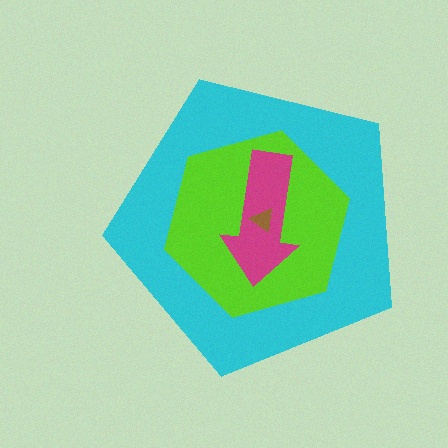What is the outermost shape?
The cyan pentagon.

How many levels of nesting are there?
4.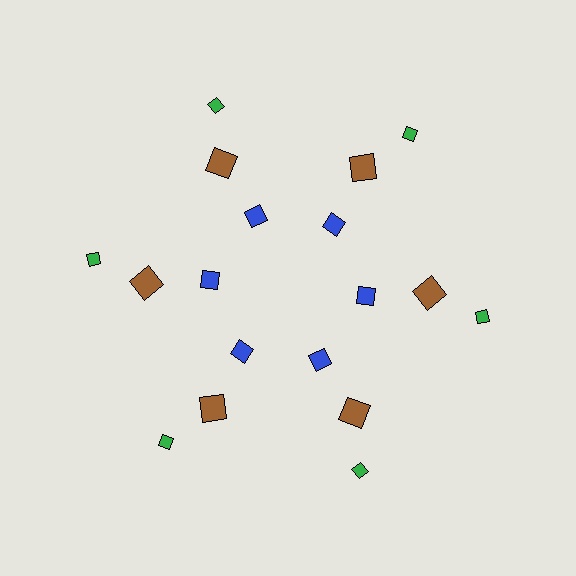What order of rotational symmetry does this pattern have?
This pattern has 6-fold rotational symmetry.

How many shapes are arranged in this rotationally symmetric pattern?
There are 18 shapes, arranged in 6 groups of 3.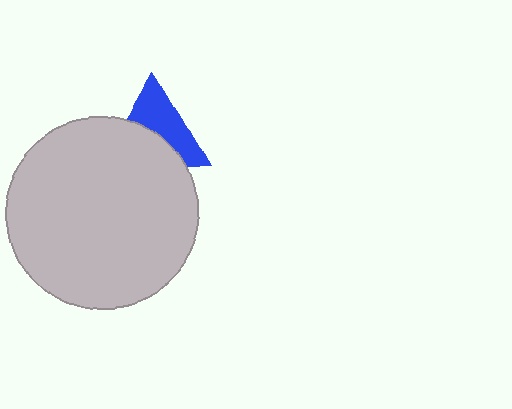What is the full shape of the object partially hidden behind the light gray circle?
The partially hidden object is a blue triangle.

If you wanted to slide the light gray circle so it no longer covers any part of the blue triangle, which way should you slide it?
Slide it down — that is the most direct way to separate the two shapes.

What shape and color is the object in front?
The object in front is a light gray circle.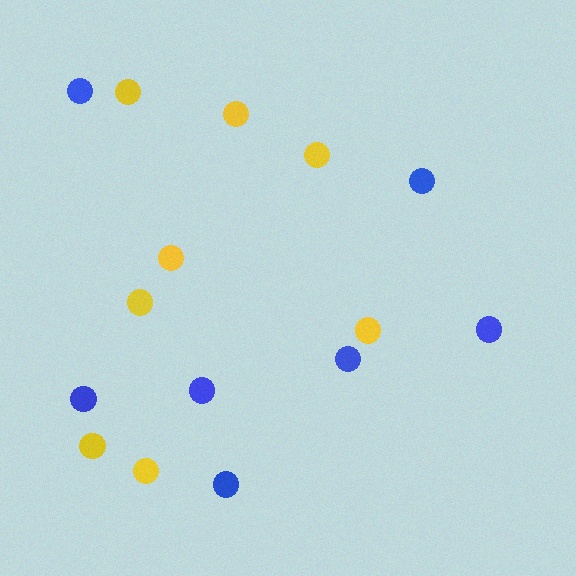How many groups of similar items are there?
There are 2 groups: one group of yellow circles (8) and one group of blue circles (7).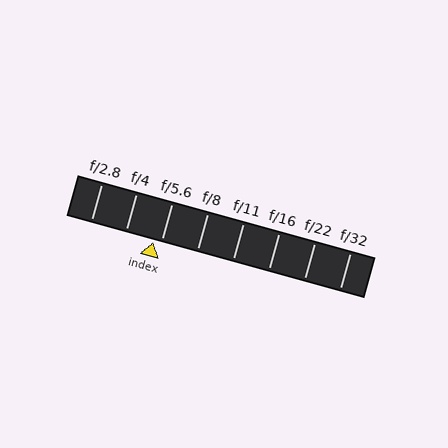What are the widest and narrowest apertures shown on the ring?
The widest aperture shown is f/2.8 and the narrowest is f/32.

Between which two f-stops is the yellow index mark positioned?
The index mark is between f/4 and f/5.6.